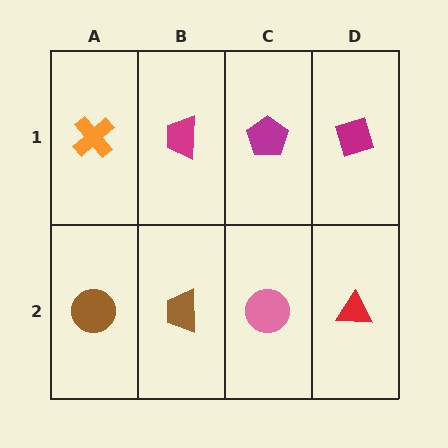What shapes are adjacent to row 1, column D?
A red triangle (row 2, column D), a magenta pentagon (row 1, column C).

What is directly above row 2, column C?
A magenta pentagon.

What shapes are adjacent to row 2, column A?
An orange cross (row 1, column A), a brown trapezoid (row 2, column B).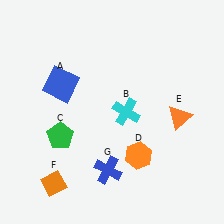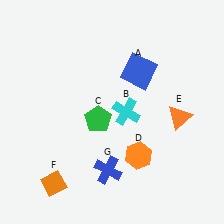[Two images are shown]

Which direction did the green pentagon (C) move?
The green pentagon (C) moved right.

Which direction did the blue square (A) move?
The blue square (A) moved right.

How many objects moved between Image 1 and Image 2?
2 objects moved between the two images.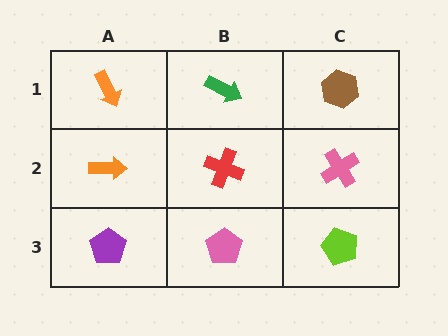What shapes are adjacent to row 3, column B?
A red cross (row 2, column B), a purple pentagon (row 3, column A), a lime pentagon (row 3, column C).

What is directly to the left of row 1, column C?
A green arrow.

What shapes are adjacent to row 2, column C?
A brown hexagon (row 1, column C), a lime pentagon (row 3, column C), a red cross (row 2, column B).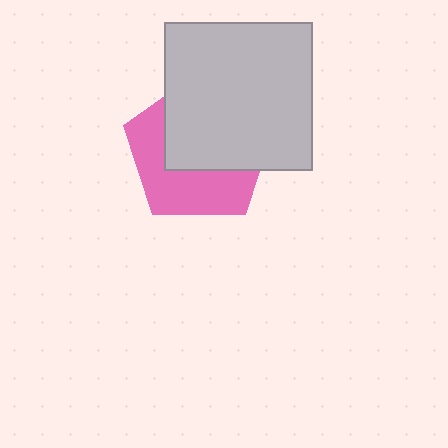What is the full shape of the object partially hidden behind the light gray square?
The partially hidden object is a pink pentagon.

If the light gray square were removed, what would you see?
You would see the complete pink pentagon.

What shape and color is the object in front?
The object in front is a light gray square.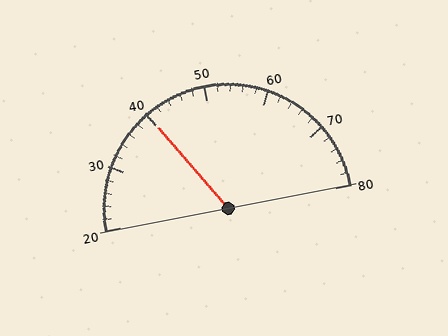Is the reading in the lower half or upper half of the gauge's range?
The reading is in the lower half of the range (20 to 80).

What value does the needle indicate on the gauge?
The needle indicates approximately 40.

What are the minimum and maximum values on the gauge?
The gauge ranges from 20 to 80.